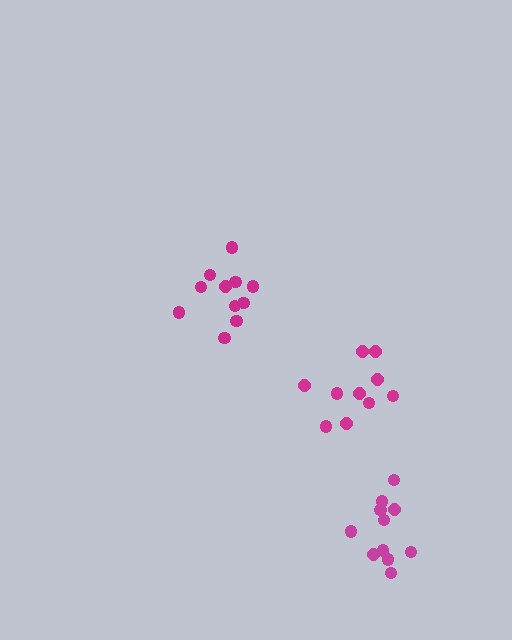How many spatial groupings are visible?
There are 3 spatial groupings.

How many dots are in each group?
Group 1: 11 dots, Group 2: 11 dots, Group 3: 10 dots (32 total).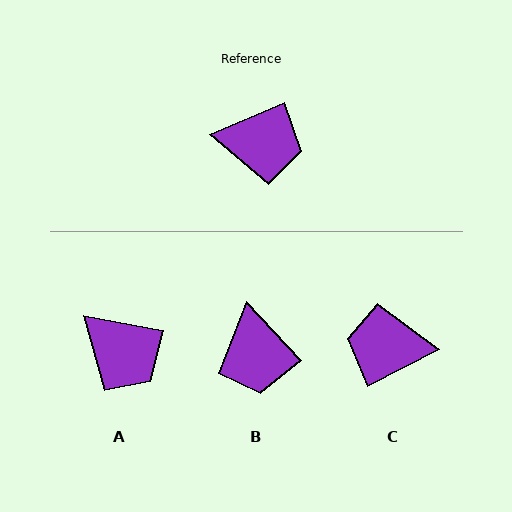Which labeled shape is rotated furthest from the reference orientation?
C, about 177 degrees away.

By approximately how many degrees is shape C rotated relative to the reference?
Approximately 177 degrees clockwise.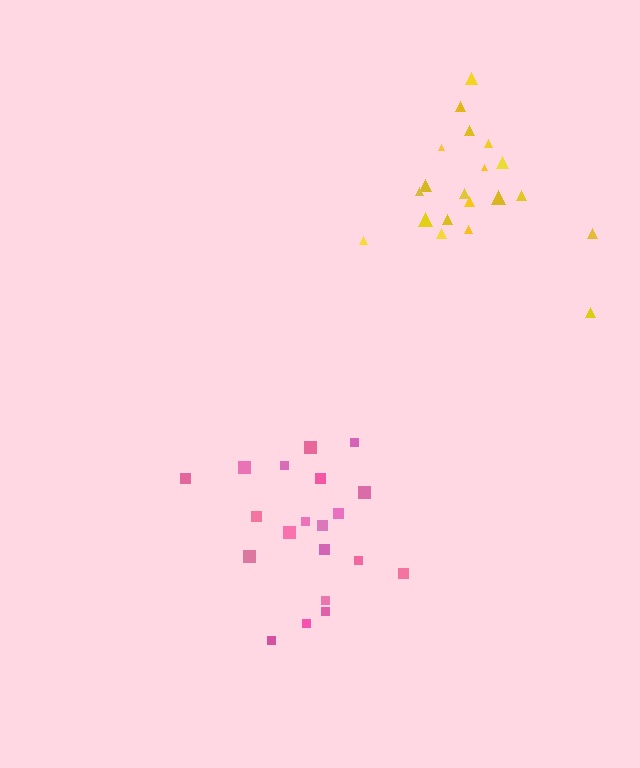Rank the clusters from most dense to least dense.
yellow, pink.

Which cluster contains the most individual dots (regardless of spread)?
Yellow (20).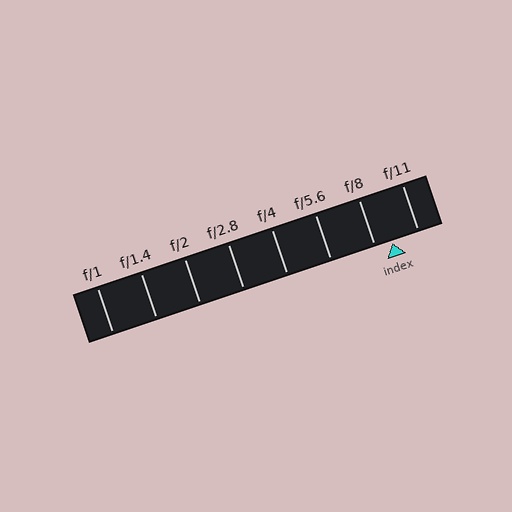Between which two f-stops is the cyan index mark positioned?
The index mark is between f/8 and f/11.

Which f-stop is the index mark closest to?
The index mark is closest to f/8.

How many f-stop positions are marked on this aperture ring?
There are 8 f-stop positions marked.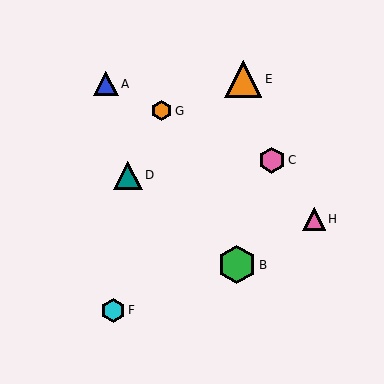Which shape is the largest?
The green hexagon (labeled B) is the largest.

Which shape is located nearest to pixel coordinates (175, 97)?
The orange hexagon (labeled G) at (162, 111) is nearest to that location.